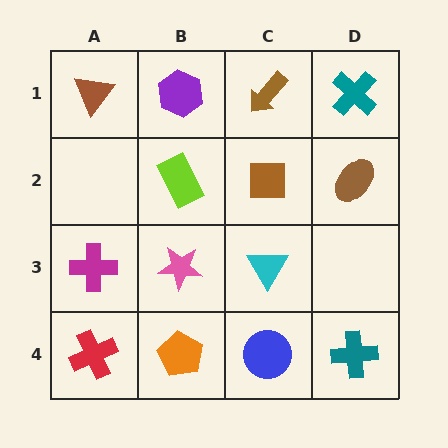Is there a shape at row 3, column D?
No, that cell is empty.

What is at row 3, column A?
A magenta cross.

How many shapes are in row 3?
3 shapes.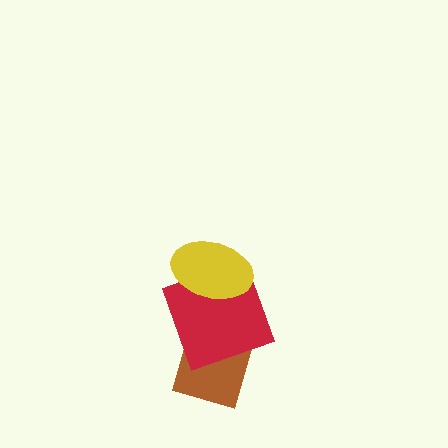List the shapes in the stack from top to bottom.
From top to bottom: the yellow ellipse, the red square, the brown diamond.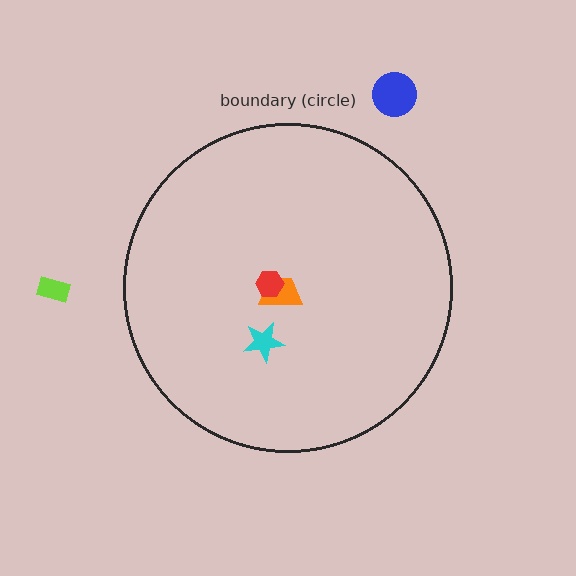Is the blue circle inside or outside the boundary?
Outside.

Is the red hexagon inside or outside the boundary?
Inside.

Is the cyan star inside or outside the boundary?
Inside.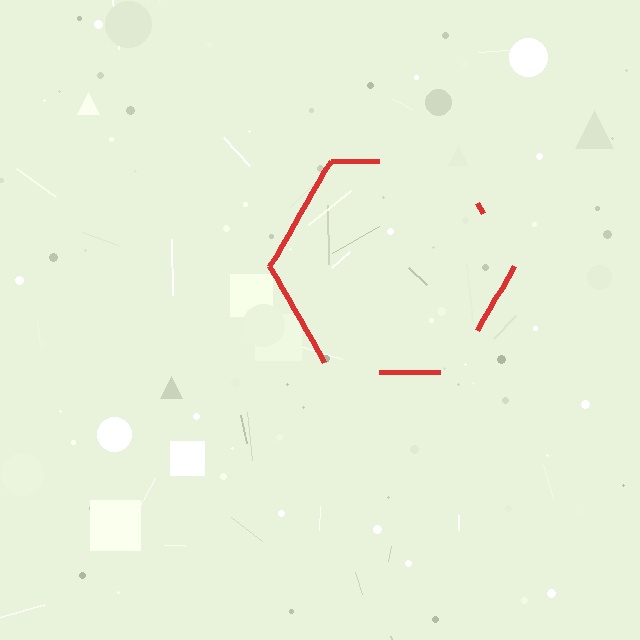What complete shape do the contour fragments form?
The contour fragments form a hexagon.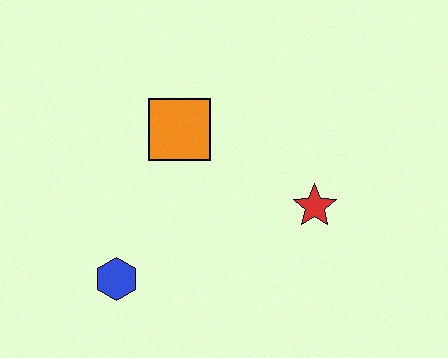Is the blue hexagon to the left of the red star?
Yes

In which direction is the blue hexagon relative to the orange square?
The blue hexagon is below the orange square.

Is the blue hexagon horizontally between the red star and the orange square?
No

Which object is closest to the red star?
The orange square is closest to the red star.